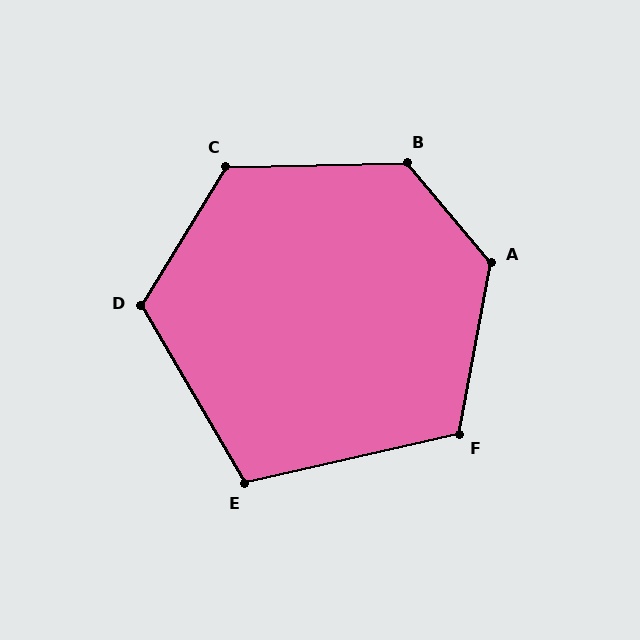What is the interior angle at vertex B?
Approximately 128 degrees (obtuse).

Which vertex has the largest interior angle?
A, at approximately 130 degrees.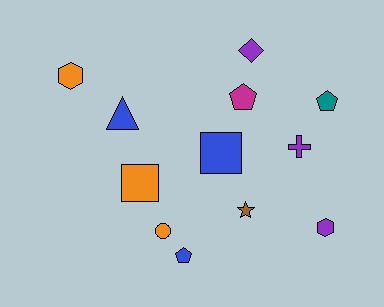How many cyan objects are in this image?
There are no cyan objects.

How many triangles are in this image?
There is 1 triangle.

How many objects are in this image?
There are 12 objects.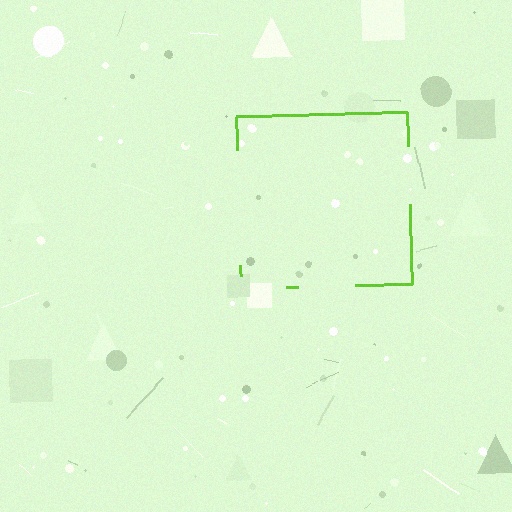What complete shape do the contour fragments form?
The contour fragments form a square.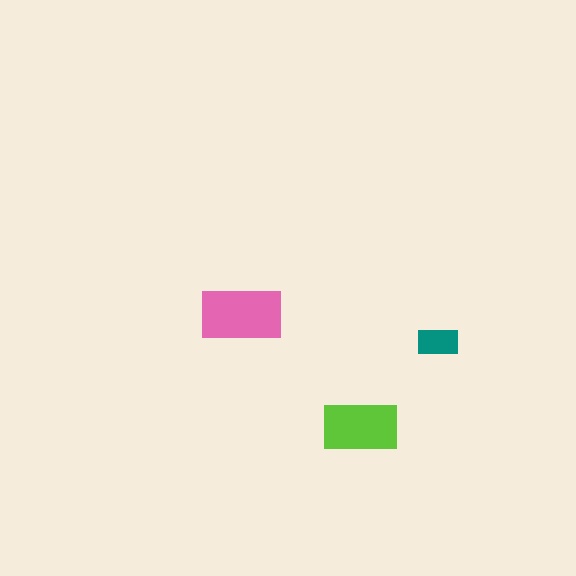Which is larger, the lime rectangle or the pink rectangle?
The pink one.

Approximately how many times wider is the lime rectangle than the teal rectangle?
About 2 times wider.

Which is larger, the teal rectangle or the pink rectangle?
The pink one.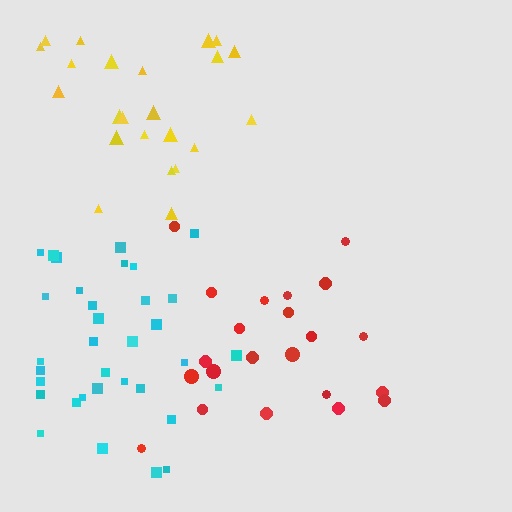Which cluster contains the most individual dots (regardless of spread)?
Cyan (34).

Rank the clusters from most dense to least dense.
yellow, cyan, red.